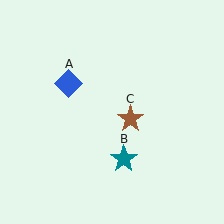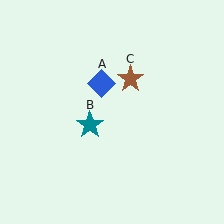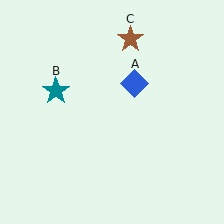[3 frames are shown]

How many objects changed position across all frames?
3 objects changed position: blue diamond (object A), teal star (object B), brown star (object C).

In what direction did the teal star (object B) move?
The teal star (object B) moved up and to the left.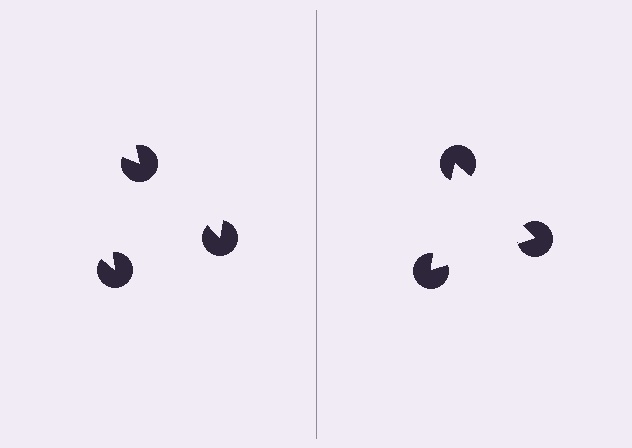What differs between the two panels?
The pac-man discs are positioned identically on both sides; only the wedge orientations differ. On the right they align to a triangle; on the left they are misaligned.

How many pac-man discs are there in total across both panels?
6 — 3 on each side.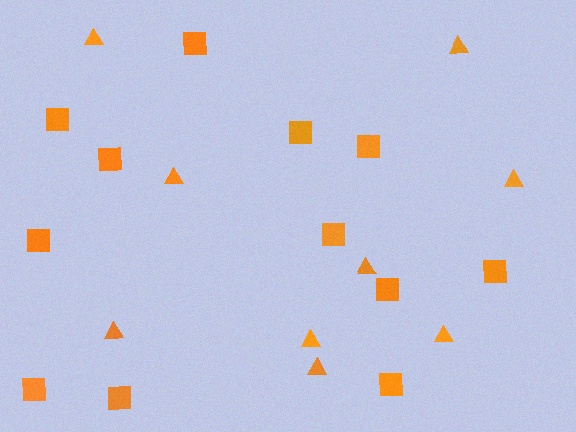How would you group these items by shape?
There are 2 groups: one group of squares (12) and one group of triangles (9).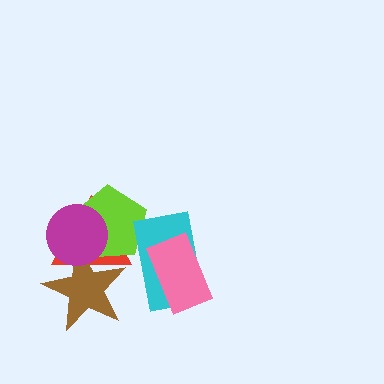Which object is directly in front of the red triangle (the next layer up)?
The brown star is directly in front of the red triangle.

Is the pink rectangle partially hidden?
No, no other shape covers it.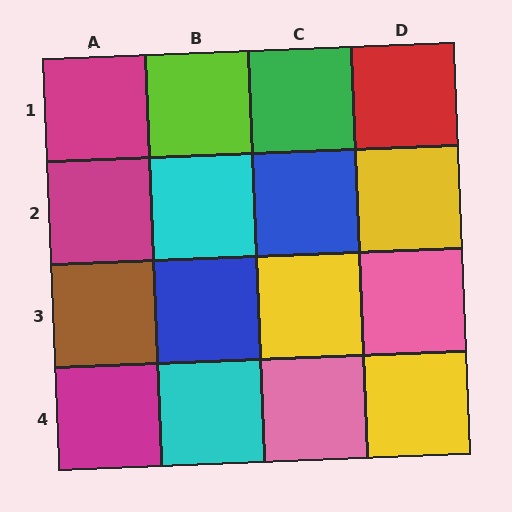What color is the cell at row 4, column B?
Cyan.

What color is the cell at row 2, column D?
Yellow.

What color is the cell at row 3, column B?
Blue.